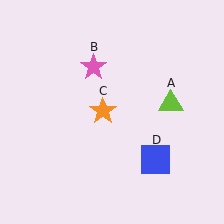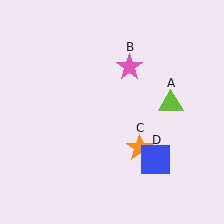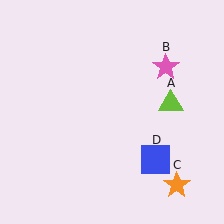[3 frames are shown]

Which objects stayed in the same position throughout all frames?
Lime triangle (object A) and blue square (object D) remained stationary.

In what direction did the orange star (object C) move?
The orange star (object C) moved down and to the right.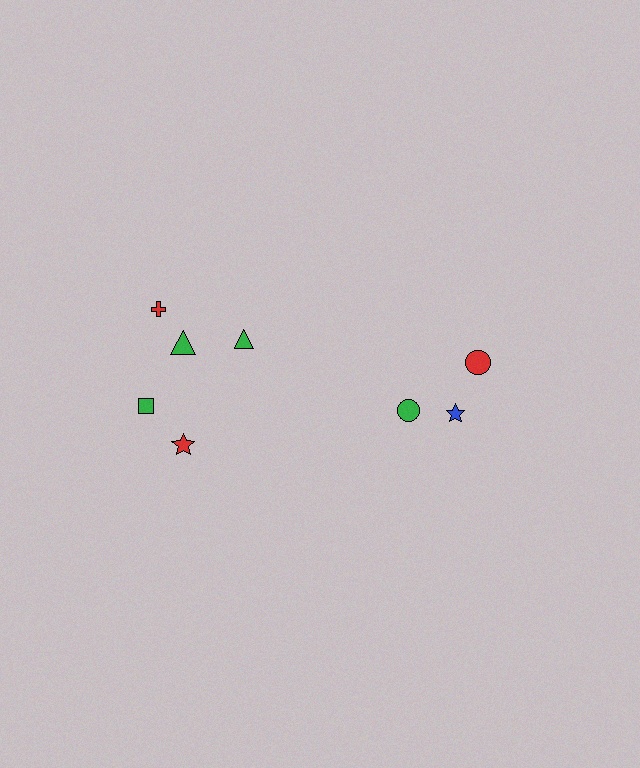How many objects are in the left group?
There are 5 objects.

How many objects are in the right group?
There are 3 objects.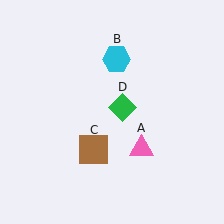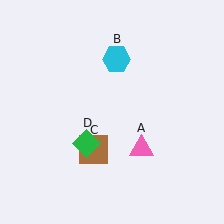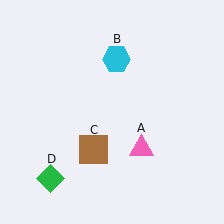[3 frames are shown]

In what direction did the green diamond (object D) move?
The green diamond (object D) moved down and to the left.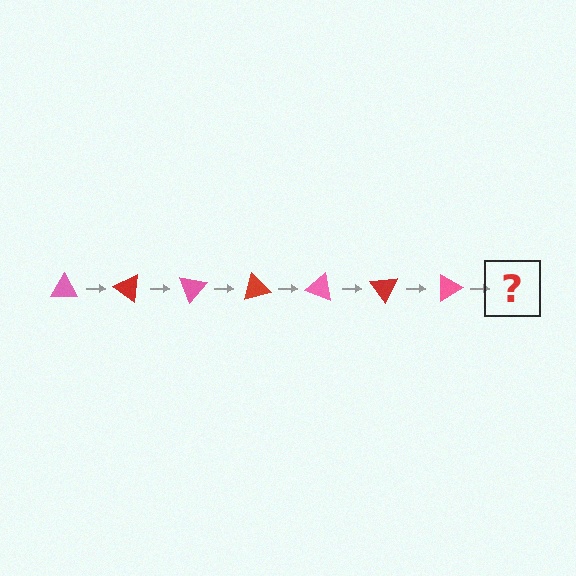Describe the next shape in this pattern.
It should be a red triangle, rotated 245 degrees from the start.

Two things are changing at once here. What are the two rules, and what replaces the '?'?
The two rules are that it rotates 35 degrees each step and the color cycles through pink and red. The '?' should be a red triangle, rotated 245 degrees from the start.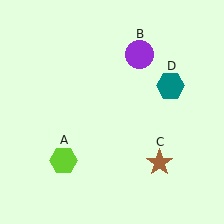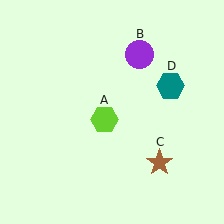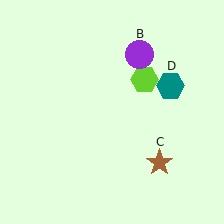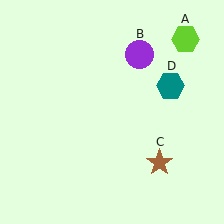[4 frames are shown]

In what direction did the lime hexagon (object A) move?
The lime hexagon (object A) moved up and to the right.